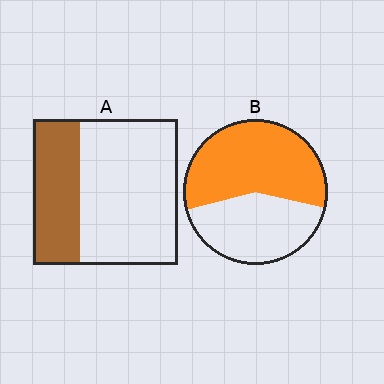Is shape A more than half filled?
No.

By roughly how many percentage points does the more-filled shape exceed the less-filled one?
By roughly 25 percentage points (B over A).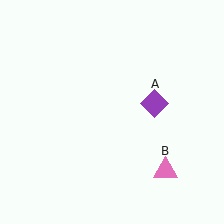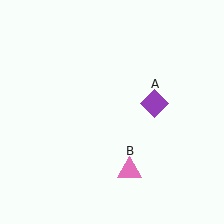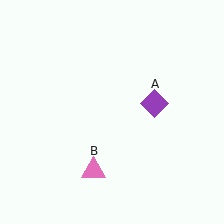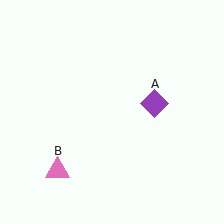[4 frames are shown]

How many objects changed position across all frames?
1 object changed position: pink triangle (object B).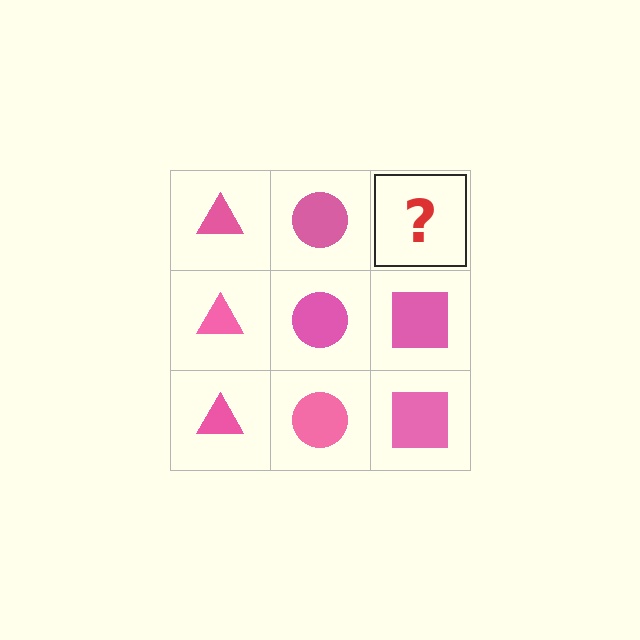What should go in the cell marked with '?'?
The missing cell should contain a pink square.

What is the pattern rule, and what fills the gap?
The rule is that each column has a consistent shape. The gap should be filled with a pink square.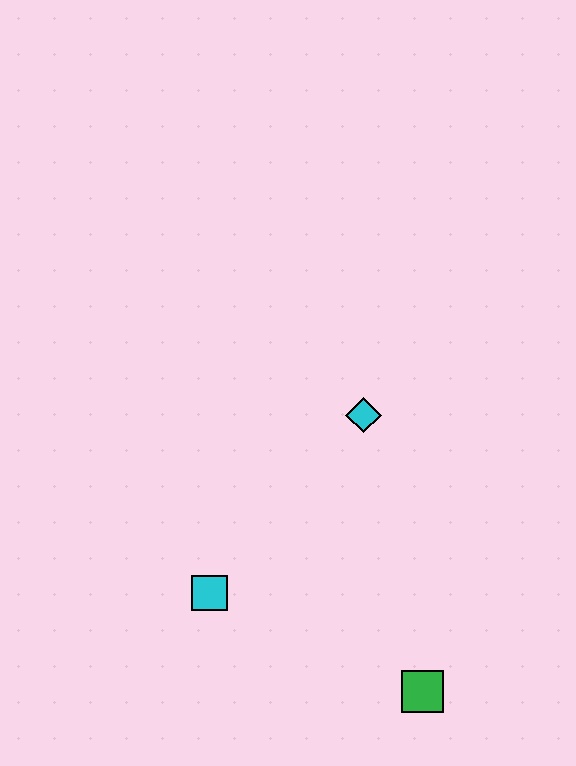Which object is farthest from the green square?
The cyan diamond is farthest from the green square.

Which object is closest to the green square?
The cyan square is closest to the green square.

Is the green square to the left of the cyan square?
No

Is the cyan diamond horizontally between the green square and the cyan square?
Yes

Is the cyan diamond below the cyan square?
No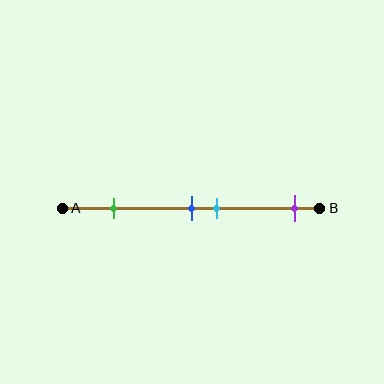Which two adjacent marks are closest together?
The blue and cyan marks are the closest adjacent pair.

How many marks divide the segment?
There are 4 marks dividing the segment.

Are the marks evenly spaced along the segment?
No, the marks are not evenly spaced.